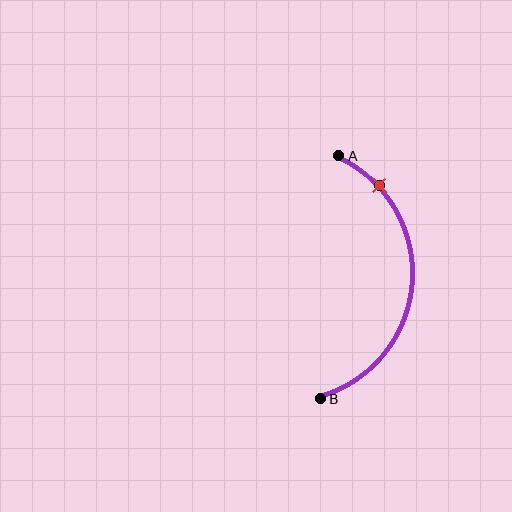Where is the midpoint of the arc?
The arc midpoint is the point on the curve farthest from the straight line joining A and B. It sits to the right of that line.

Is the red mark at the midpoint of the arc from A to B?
No. The red mark lies on the arc but is closer to endpoint A. The arc midpoint would be at the point on the curve equidistant along the arc from both A and B.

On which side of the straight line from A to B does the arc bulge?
The arc bulges to the right of the straight line connecting A and B.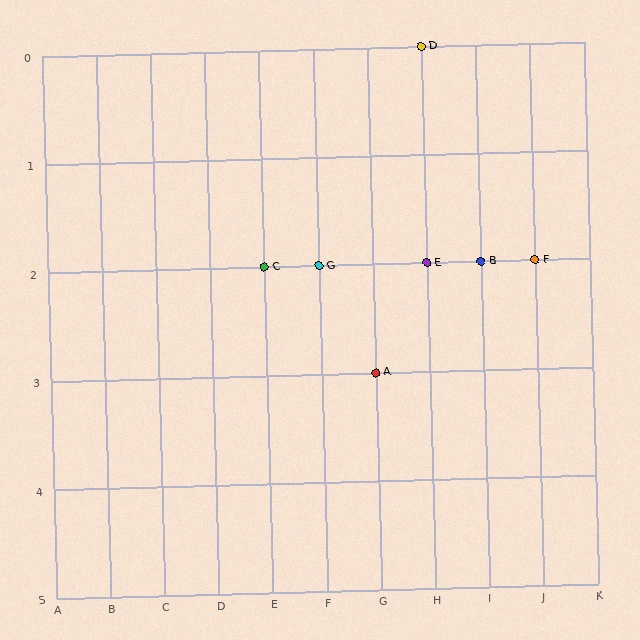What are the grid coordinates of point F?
Point F is at grid coordinates (J, 2).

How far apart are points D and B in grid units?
Points D and B are 1 column and 2 rows apart (about 2.2 grid units diagonally).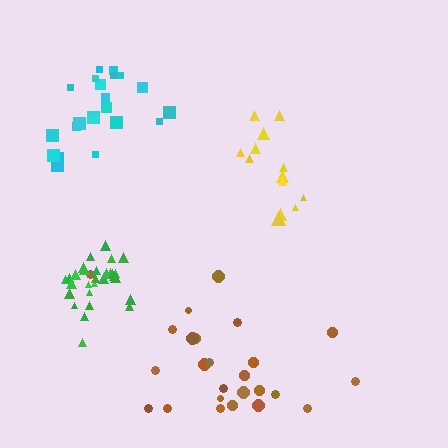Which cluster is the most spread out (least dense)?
Brown.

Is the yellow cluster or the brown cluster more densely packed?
Yellow.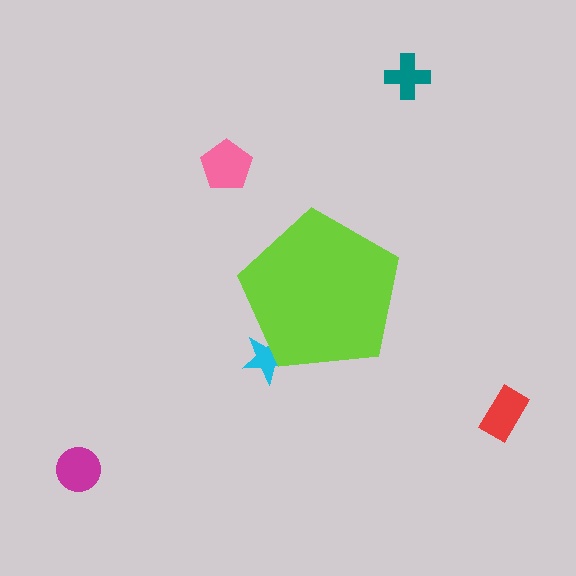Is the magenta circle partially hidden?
No, the magenta circle is fully visible.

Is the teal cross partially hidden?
No, the teal cross is fully visible.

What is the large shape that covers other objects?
A lime pentagon.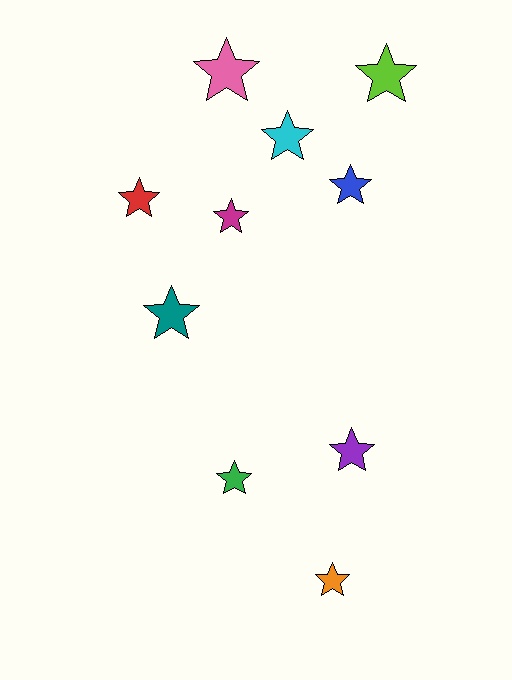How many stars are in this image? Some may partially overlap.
There are 10 stars.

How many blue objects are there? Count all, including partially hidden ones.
There is 1 blue object.